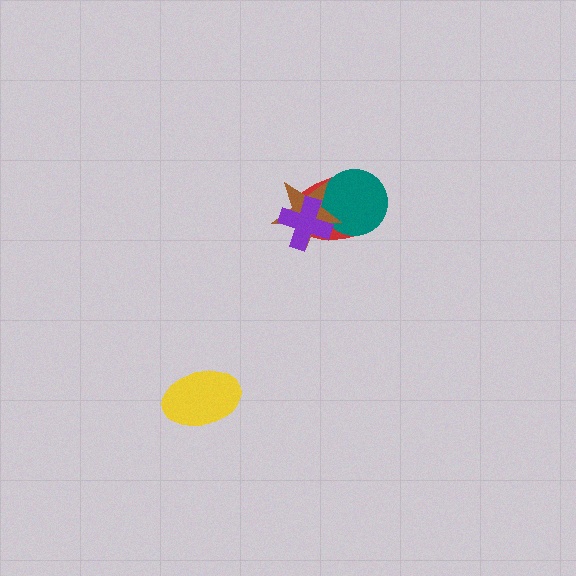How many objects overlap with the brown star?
3 objects overlap with the brown star.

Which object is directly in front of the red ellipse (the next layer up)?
The teal circle is directly in front of the red ellipse.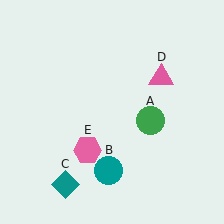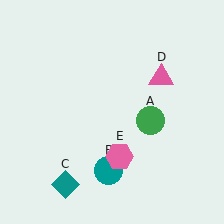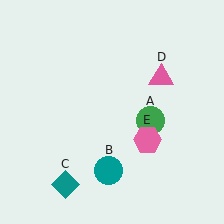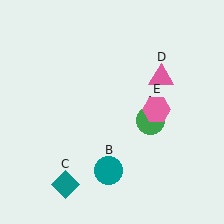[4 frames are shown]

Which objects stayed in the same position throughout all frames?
Green circle (object A) and teal circle (object B) and teal diamond (object C) and pink triangle (object D) remained stationary.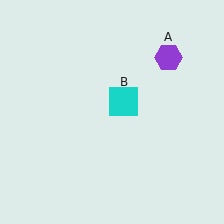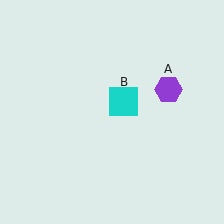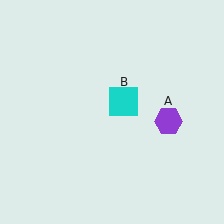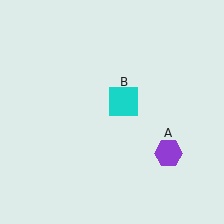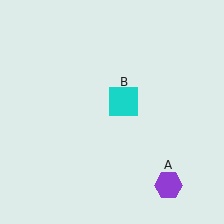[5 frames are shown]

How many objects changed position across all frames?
1 object changed position: purple hexagon (object A).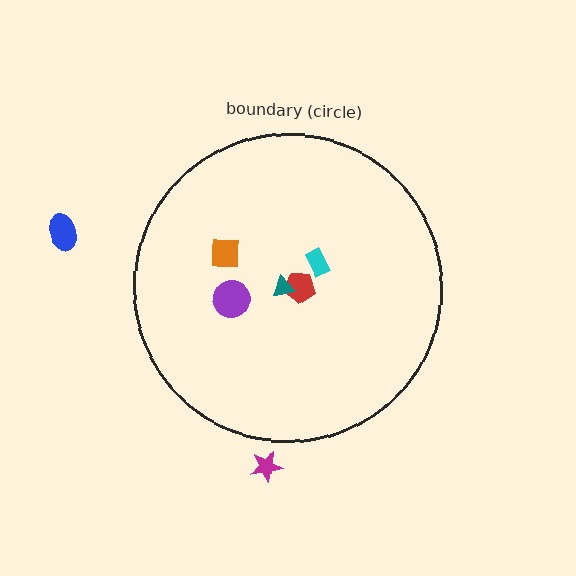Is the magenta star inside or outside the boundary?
Outside.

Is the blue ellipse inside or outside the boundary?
Outside.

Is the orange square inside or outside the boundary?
Inside.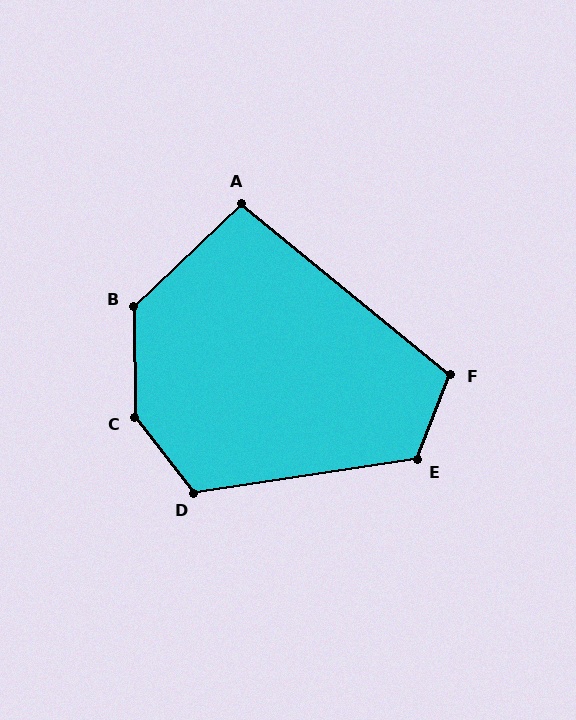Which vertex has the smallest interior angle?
A, at approximately 97 degrees.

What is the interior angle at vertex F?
Approximately 108 degrees (obtuse).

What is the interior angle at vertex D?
Approximately 119 degrees (obtuse).